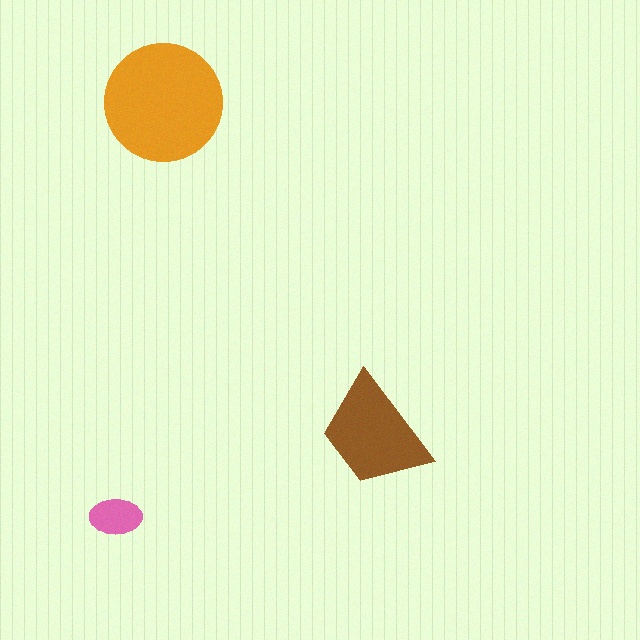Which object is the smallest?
The pink ellipse.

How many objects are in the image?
There are 3 objects in the image.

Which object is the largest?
The orange circle.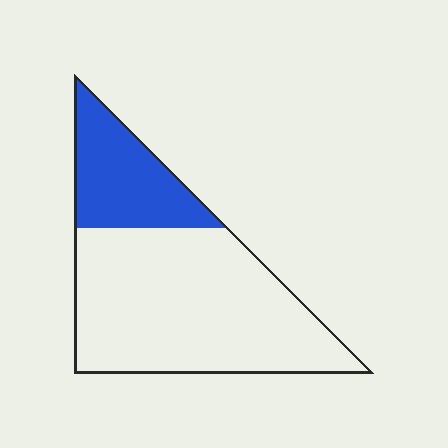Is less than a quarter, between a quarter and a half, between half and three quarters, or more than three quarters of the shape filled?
Between a quarter and a half.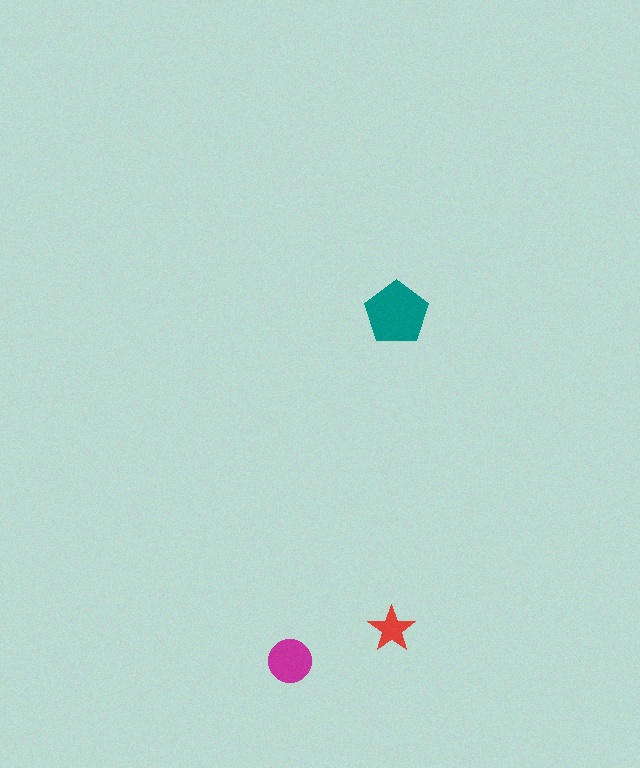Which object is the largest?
The teal pentagon.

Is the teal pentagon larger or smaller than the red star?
Larger.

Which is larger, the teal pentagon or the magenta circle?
The teal pentagon.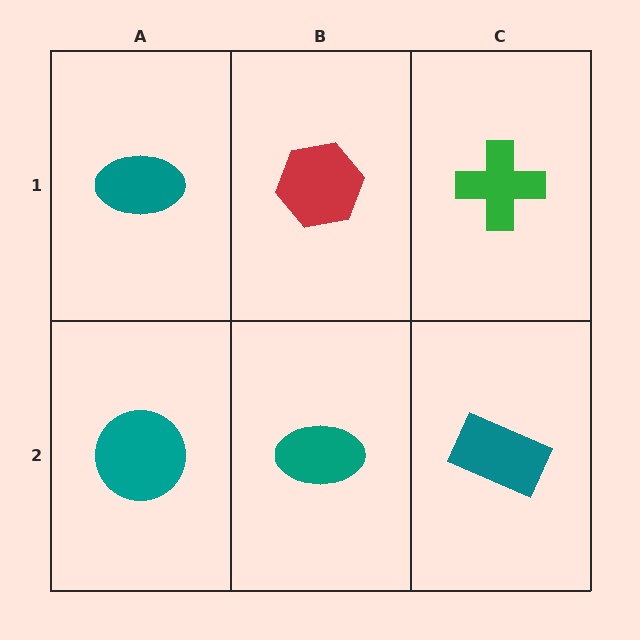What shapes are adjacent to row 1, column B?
A teal ellipse (row 2, column B), a teal ellipse (row 1, column A), a green cross (row 1, column C).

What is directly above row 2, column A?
A teal ellipse.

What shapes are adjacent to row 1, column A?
A teal circle (row 2, column A), a red hexagon (row 1, column B).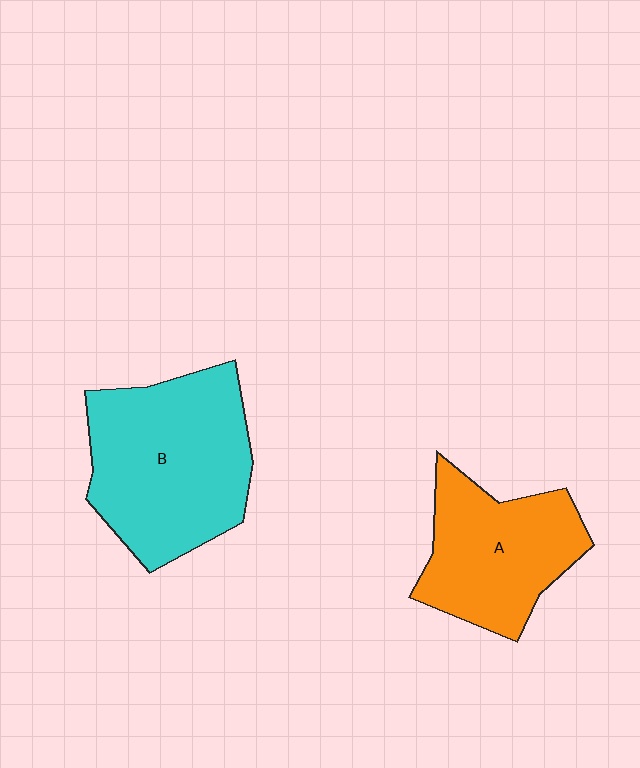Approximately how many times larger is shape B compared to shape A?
Approximately 1.4 times.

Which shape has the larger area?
Shape B (cyan).